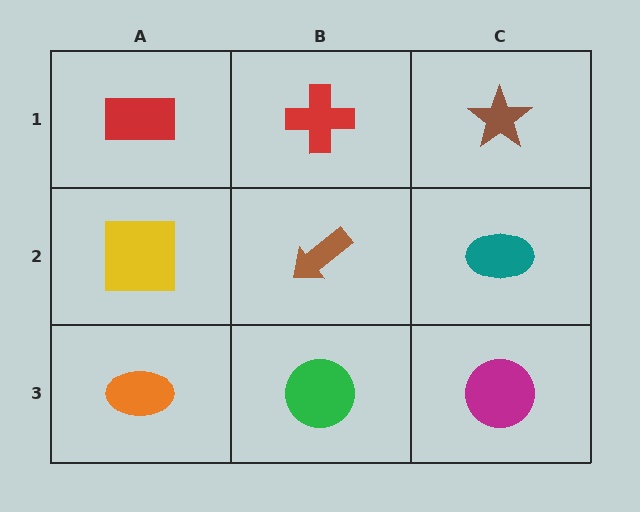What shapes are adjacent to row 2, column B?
A red cross (row 1, column B), a green circle (row 3, column B), a yellow square (row 2, column A), a teal ellipse (row 2, column C).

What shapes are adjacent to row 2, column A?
A red rectangle (row 1, column A), an orange ellipse (row 3, column A), a brown arrow (row 2, column B).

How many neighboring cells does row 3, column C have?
2.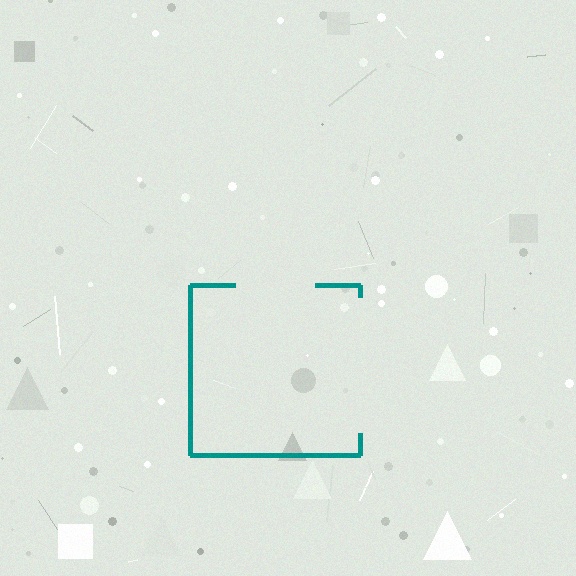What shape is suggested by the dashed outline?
The dashed outline suggests a square.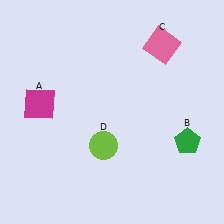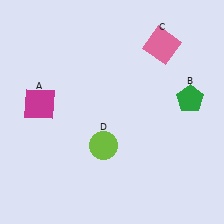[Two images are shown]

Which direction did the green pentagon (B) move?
The green pentagon (B) moved up.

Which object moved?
The green pentagon (B) moved up.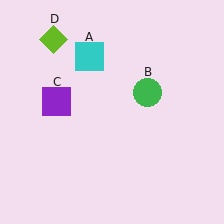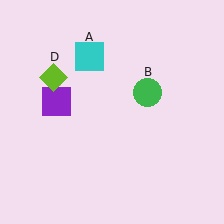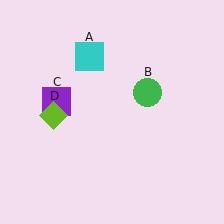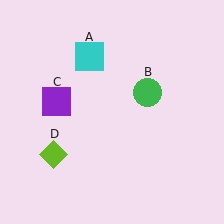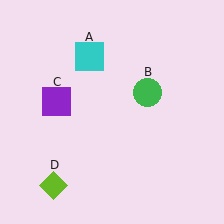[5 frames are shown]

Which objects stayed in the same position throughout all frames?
Cyan square (object A) and green circle (object B) and purple square (object C) remained stationary.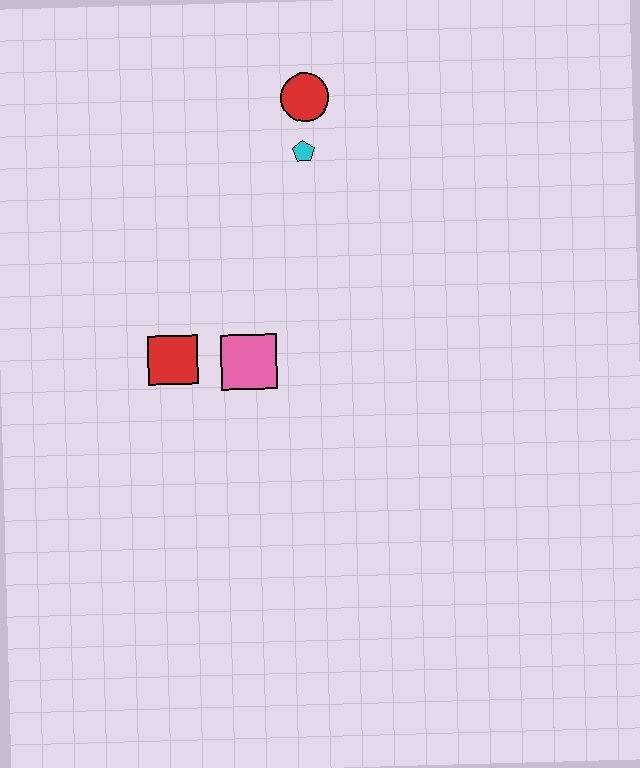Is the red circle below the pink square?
No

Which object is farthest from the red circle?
The red square is farthest from the red circle.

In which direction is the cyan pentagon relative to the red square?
The cyan pentagon is above the red square.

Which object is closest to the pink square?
The red square is closest to the pink square.